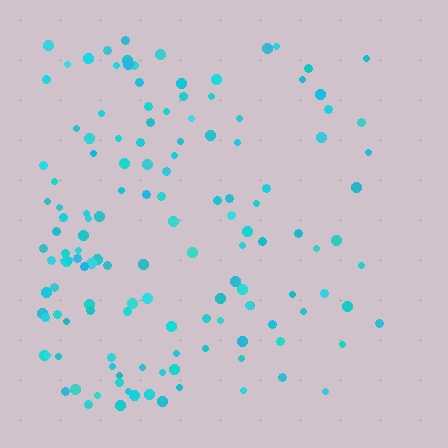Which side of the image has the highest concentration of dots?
The left.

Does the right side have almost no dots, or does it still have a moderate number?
Still a moderate number, just noticeably fewer than the left.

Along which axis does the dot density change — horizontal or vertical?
Horizontal.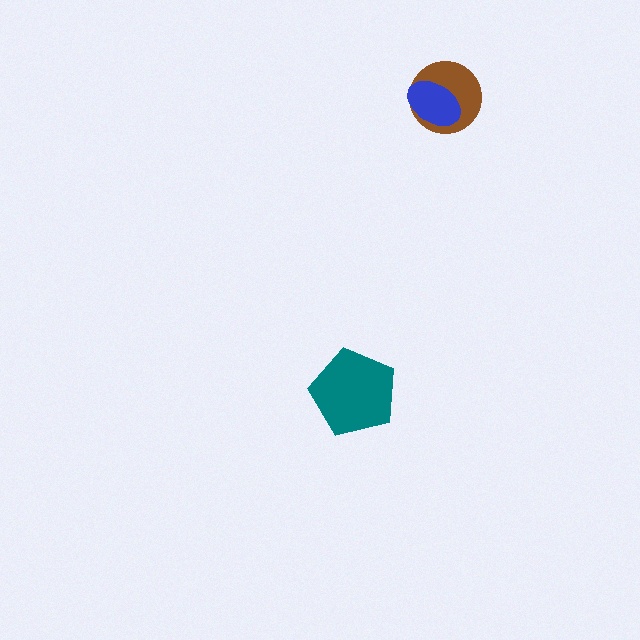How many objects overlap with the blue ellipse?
1 object overlaps with the blue ellipse.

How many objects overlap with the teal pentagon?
0 objects overlap with the teal pentagon.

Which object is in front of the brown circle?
The blue ellipse is in front of the brown circle.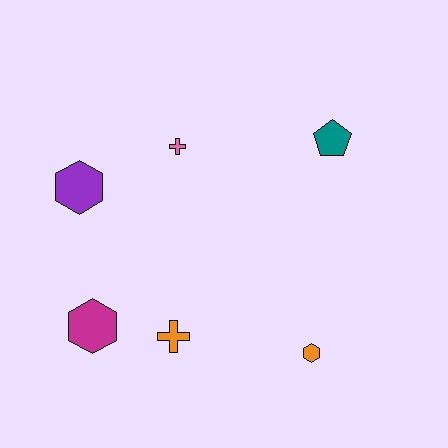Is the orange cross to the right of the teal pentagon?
No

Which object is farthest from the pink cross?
The orange hexagon is farthest from the pink cross.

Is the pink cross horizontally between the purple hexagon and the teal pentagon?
Yes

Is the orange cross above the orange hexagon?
Yes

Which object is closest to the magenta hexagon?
The orange cross is closest to the magenta hexagon.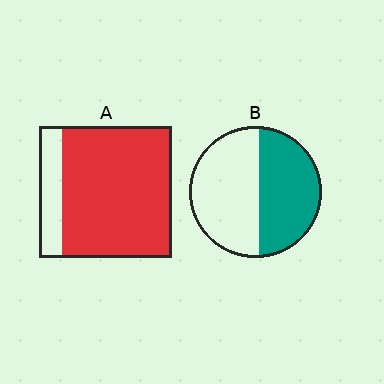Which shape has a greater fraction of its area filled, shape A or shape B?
Shape A.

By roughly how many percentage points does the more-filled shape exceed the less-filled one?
By roughly 35 percentage points (A over B).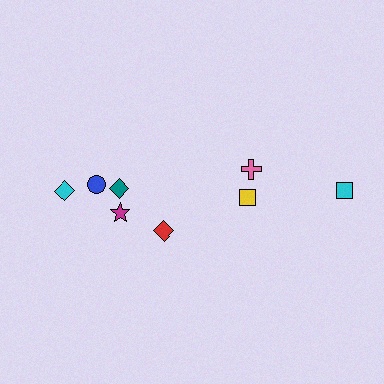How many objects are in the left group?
There are 5 objects.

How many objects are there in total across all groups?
There are 8 objects.